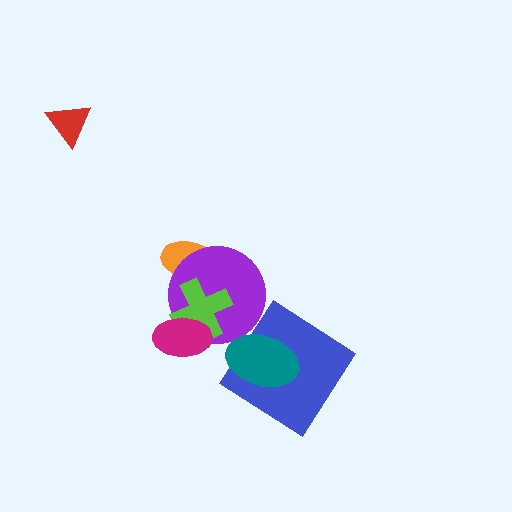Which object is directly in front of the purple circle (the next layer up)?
The lime cross is directly in front of the purple circle.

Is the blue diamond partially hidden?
Yes, it is partially covered by another shape.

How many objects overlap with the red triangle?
0 objects overlap with the red triangle.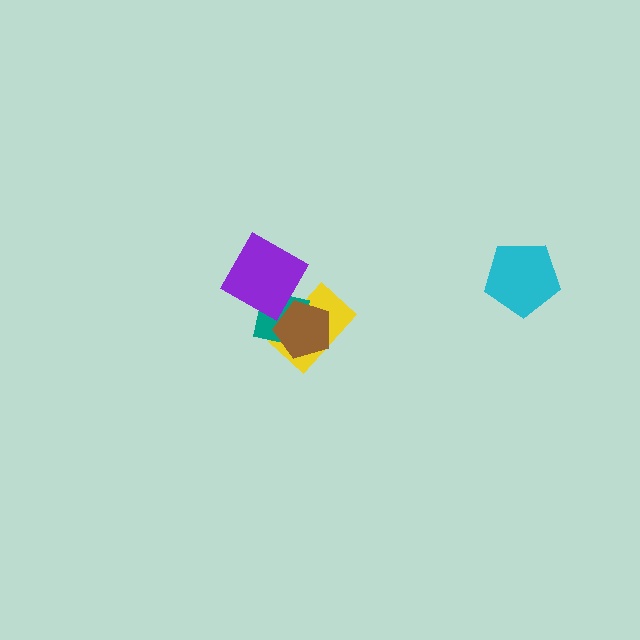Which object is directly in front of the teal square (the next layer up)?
The purple diamond is directly in front of the teal square.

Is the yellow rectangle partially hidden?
Yes, it is partially covered by another shape.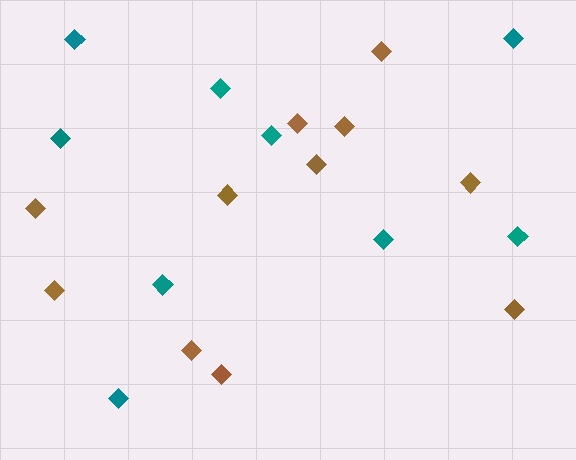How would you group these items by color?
There are 2 groups: one group of teal diamonds (9) and one group of brown diamonds (11).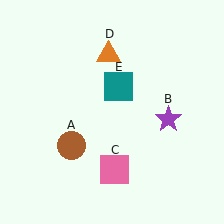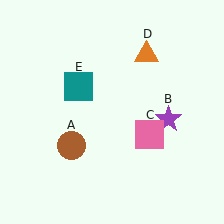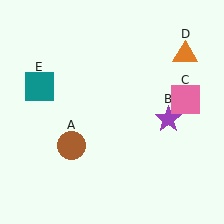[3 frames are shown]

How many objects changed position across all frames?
3 objects changed position: pink square (object C), orange triangle (object D), teal square (object E).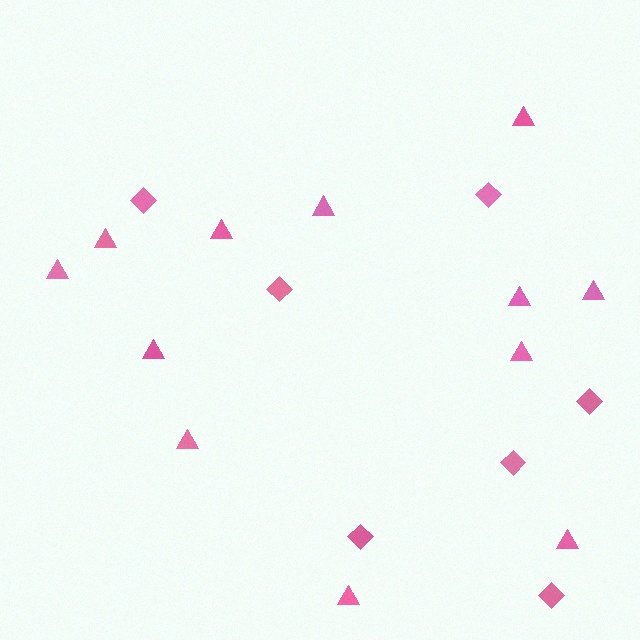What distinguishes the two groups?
There are 2 groups: one group of diamonds (7) and one group of triangles (12).